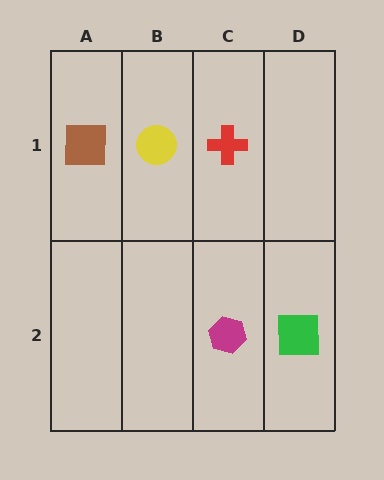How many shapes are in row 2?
2 shapes.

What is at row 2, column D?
A green square.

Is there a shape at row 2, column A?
No, that cell is empty.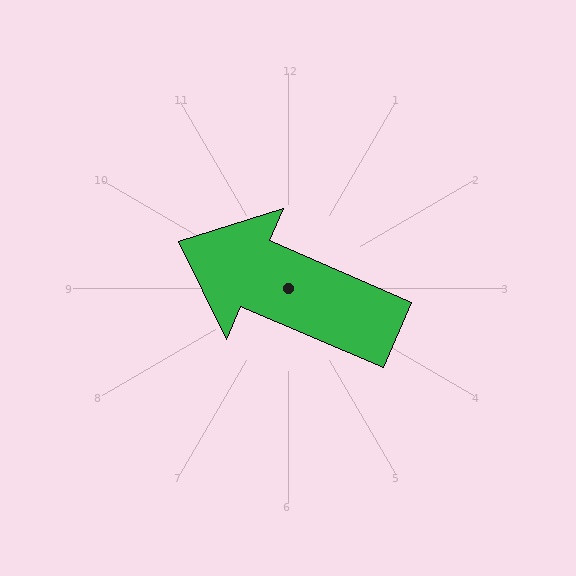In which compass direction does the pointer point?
Northwest.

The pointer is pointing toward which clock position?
Roughly 10 o'clock.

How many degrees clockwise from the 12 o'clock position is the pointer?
Approximately 293 degrees.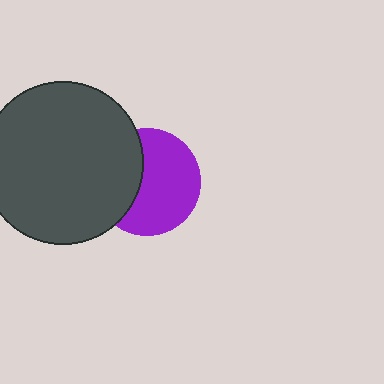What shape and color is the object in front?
The object in front is a dark gray circle.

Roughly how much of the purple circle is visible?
About half of it is visible (roughly 63%).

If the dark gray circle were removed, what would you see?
You would see the complete purple circle.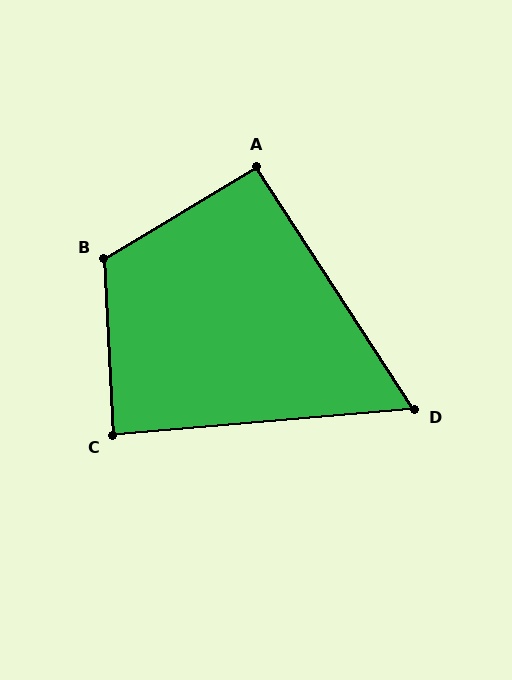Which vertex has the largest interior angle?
B, at approximately 118 degrees.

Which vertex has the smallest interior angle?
D, at approximately 62 degrees.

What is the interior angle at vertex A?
Approximately 92 degrees (approximately right).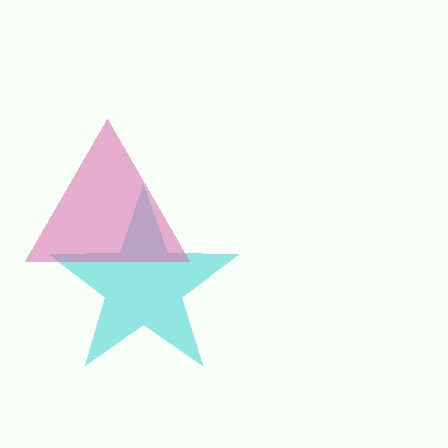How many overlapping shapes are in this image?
There are 2 overlapping shapes in the image.